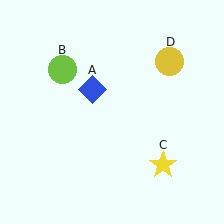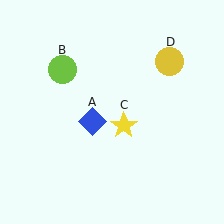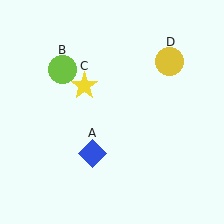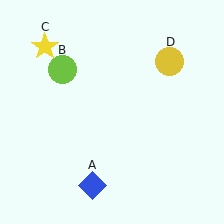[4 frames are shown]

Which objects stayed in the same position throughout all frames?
Lime circle (object B) and yellow circle (object D) remained stationary.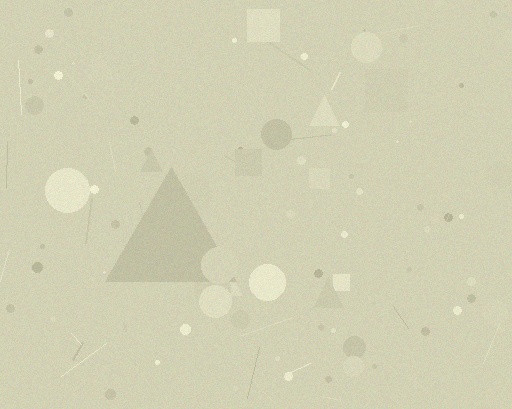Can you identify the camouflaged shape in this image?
The camouflaged shape is a triangle.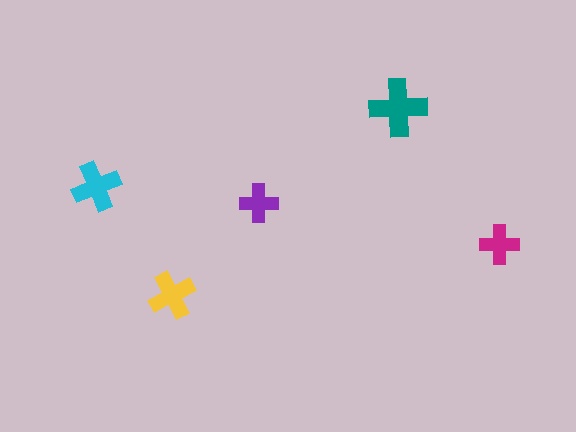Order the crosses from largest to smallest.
the teal one, the cyan one, the yellow one, the magenta one, the purple one.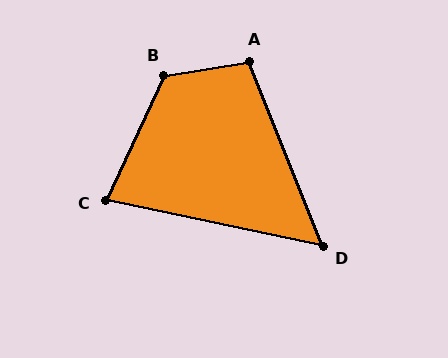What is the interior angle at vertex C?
Approximately 77 degrees (acute).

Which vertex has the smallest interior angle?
D, at approximately 56 degrees.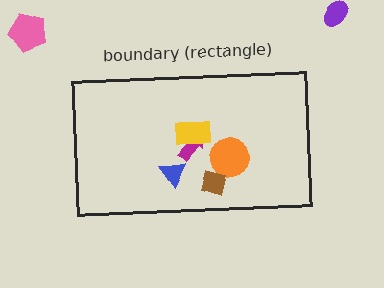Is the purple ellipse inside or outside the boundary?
Outside.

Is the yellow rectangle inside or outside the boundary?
Inside.